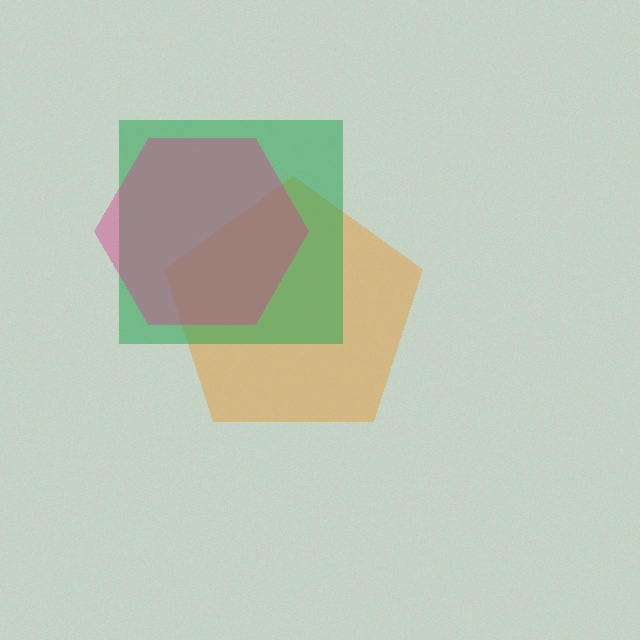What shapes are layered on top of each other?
The layered shapes are: an orange pentagon, a green square, a magenta hexagon.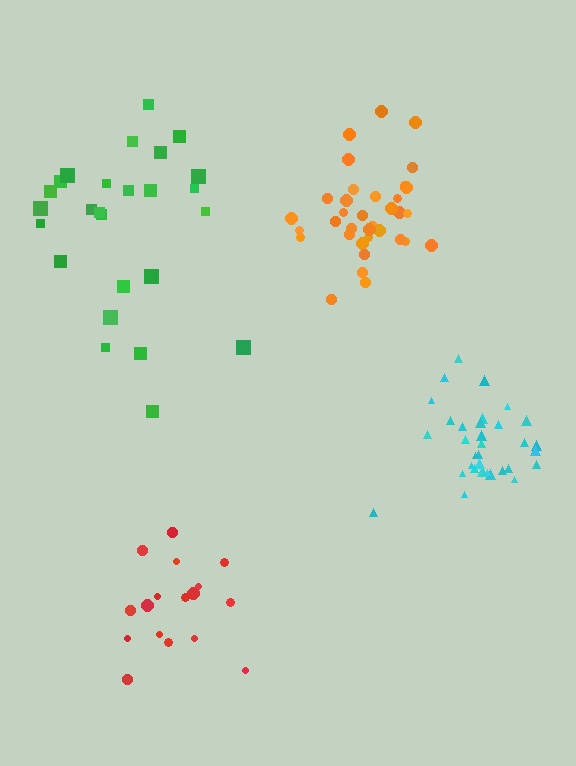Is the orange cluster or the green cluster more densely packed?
Orange.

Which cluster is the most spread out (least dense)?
Green.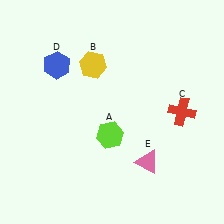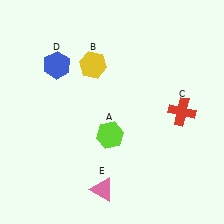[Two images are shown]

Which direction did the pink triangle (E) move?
The pink triangle (E) moved left.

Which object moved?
The pink triangle (E) moved left.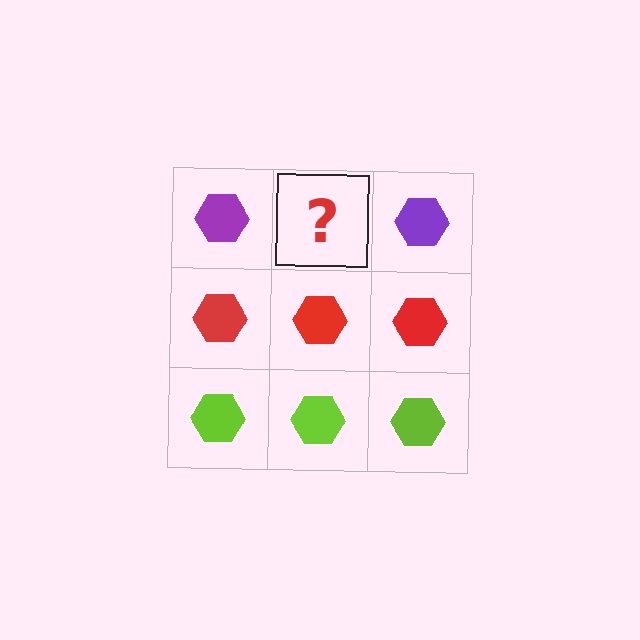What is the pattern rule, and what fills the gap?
The rule is that each row has a consistent color. The gap should be filled with a purple hexagon.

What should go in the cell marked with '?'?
The missing cell should contain a purple hexagon.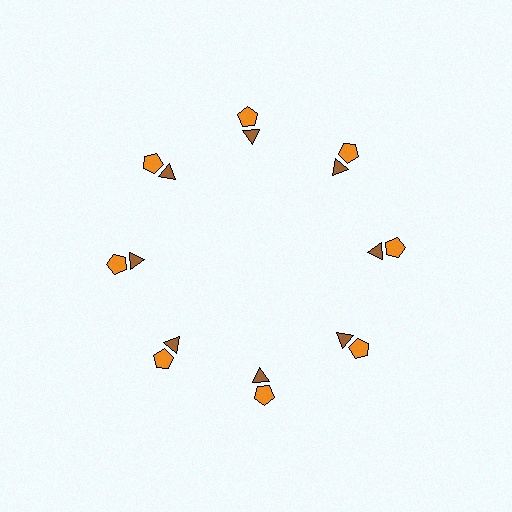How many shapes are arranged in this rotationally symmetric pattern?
There are 16 shapes, arranged in 8 groups of 2.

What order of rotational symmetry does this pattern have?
This pattern has 8-fold rotational symmetry.